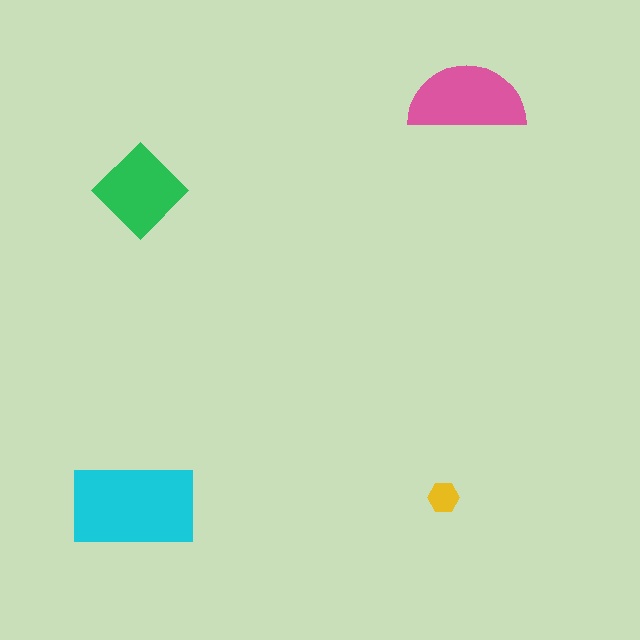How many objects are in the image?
There are 4 objects in the image.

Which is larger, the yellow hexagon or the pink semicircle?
The pink semicircle.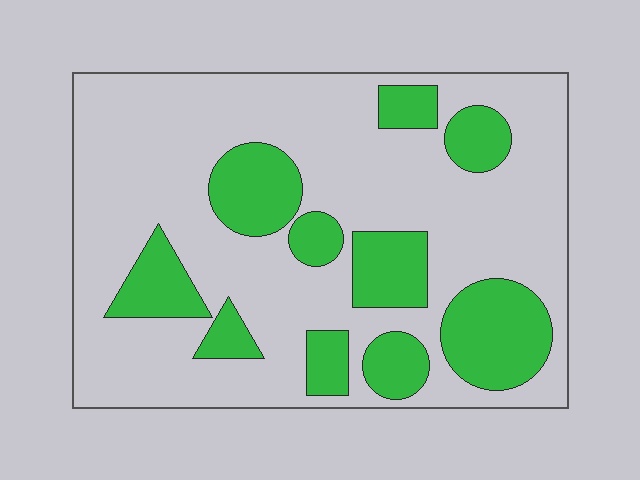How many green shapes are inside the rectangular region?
10.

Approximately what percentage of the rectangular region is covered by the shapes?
Approximately 25%.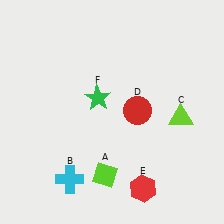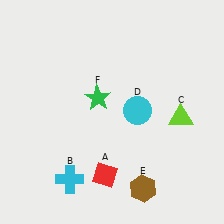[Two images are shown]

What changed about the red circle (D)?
In Image 1, D is red. In Image 2, it changed to cyan.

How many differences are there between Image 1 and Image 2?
There are 3 differences between the two images.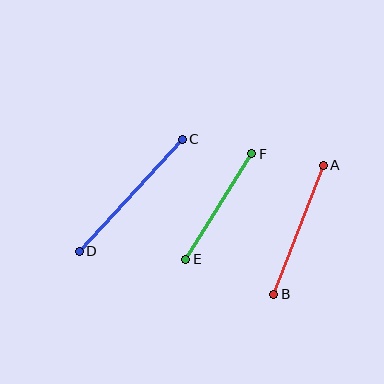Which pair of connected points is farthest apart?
Points C and D are farthest apart.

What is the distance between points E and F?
The distance is approximately 124 pixels.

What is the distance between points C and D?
The distance is approximately 152 pixels.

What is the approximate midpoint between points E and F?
The midpoint is at approximately (219, 207) pixels.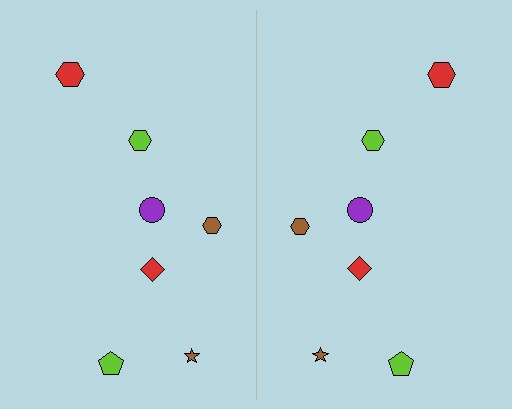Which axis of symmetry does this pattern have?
The pattern has a vertical axis of symmetry running through the center of the image.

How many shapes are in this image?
There are 14 shapes in this image.